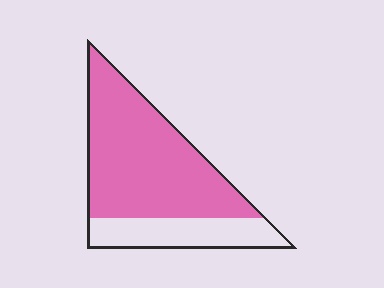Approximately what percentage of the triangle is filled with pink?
Approximately 75%.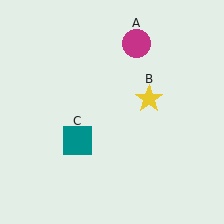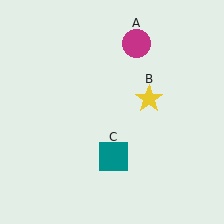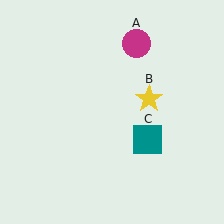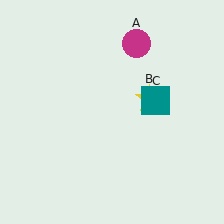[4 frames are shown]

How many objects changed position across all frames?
1 object changed position: teal square (object C).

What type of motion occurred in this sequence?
The teal square (object C) rotated counterclockwise around the center of the scene.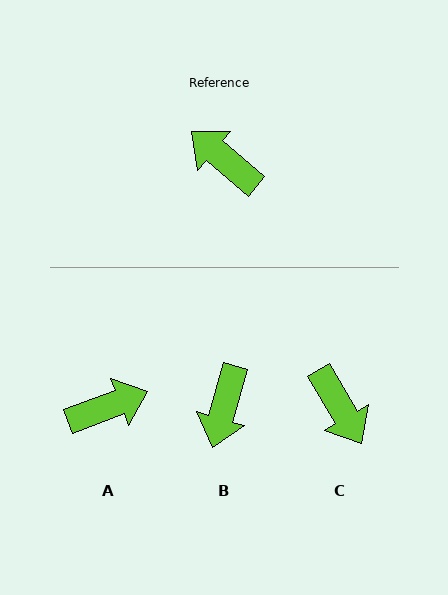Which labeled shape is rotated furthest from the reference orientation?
C, about 160 degrees away.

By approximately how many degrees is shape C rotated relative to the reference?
Approximately 160 degrees counter-clockwise.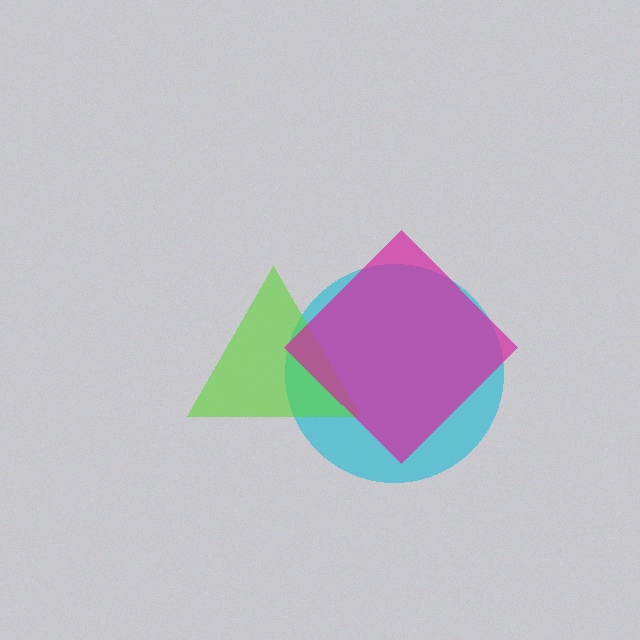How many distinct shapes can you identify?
There are 3 distinct shapes: a cyan circle, a lime triangle, a magenta diamond.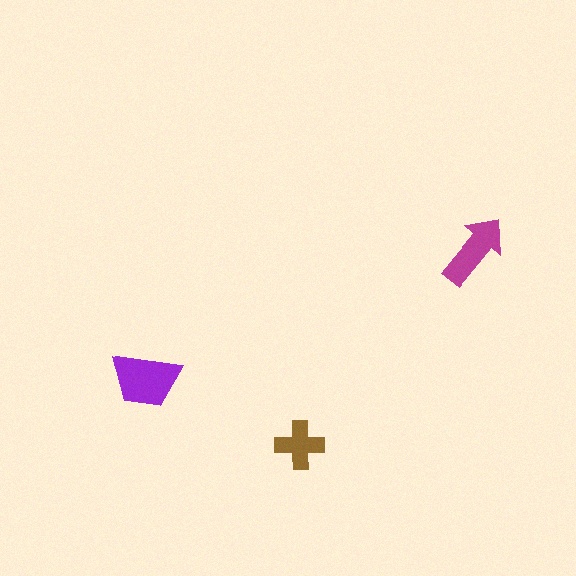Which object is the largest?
The purple trapezoid.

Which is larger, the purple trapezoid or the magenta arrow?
The purple trapezoid.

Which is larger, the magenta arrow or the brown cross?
The magenta arrow.